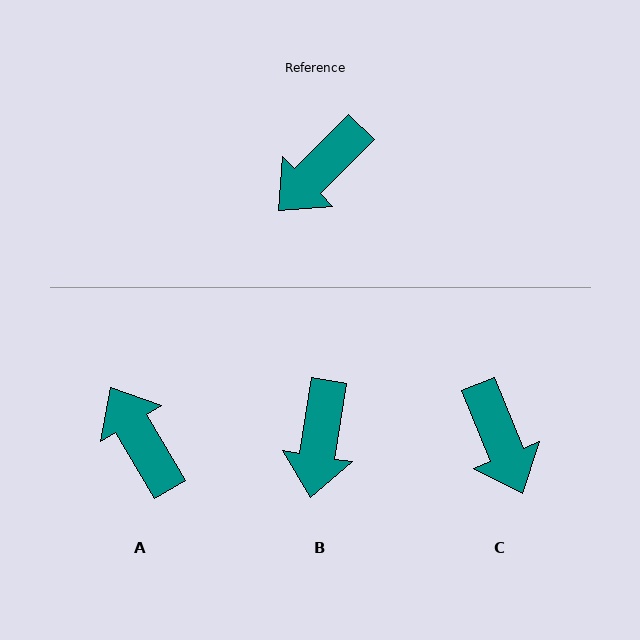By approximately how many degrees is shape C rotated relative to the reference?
Approximately 67 degrees counter-clockwise.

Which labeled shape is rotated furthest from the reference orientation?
A, about 105 degrees away.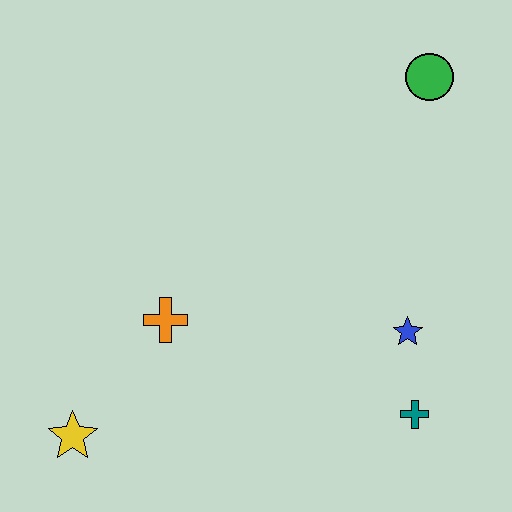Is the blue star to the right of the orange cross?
Yes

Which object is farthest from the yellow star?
The green circle is farthest from the yellow star.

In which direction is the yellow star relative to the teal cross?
The yellow star is to the left of the teal cross.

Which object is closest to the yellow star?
The orange cross is closest to the yellow star.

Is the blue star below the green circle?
Yes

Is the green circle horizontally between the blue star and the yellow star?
No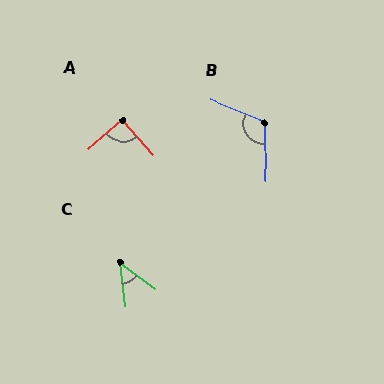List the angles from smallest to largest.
C (46°), A (90°), B (114°).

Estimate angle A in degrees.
Approximately 90 degrees.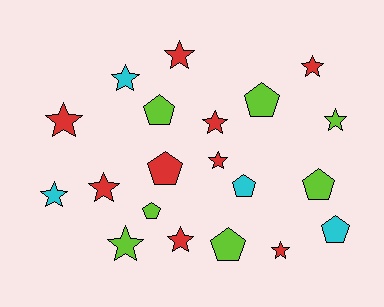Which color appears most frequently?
Red, with 9 objects.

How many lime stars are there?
There are 2 lime stars.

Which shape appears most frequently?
Star, with 12 objects.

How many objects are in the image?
There are 20 objects.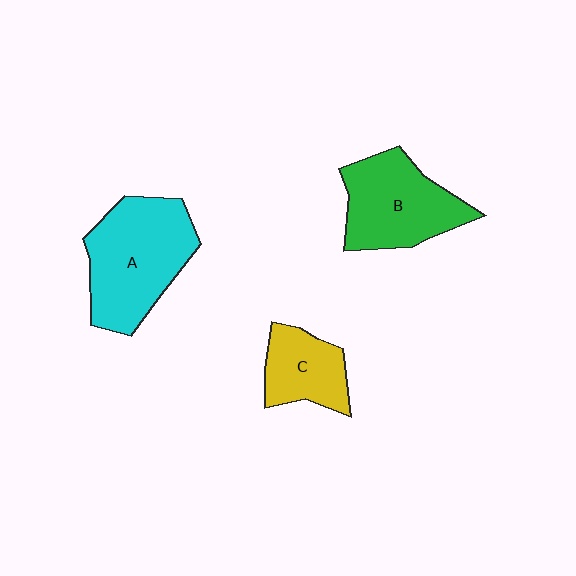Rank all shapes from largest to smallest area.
From largest to smallest: A (cyan), B (green), C (yellow).